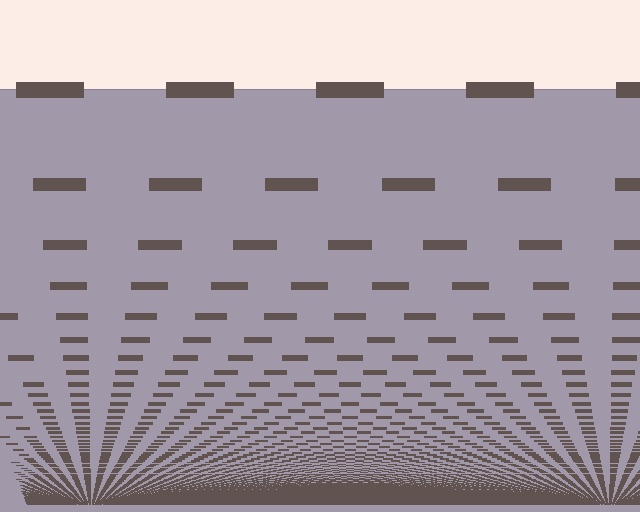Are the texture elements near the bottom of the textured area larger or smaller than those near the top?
Smaller. The gradient is inverted — elements near the bottom are smaller and denser.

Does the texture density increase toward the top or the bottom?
Density increases toward the bottom.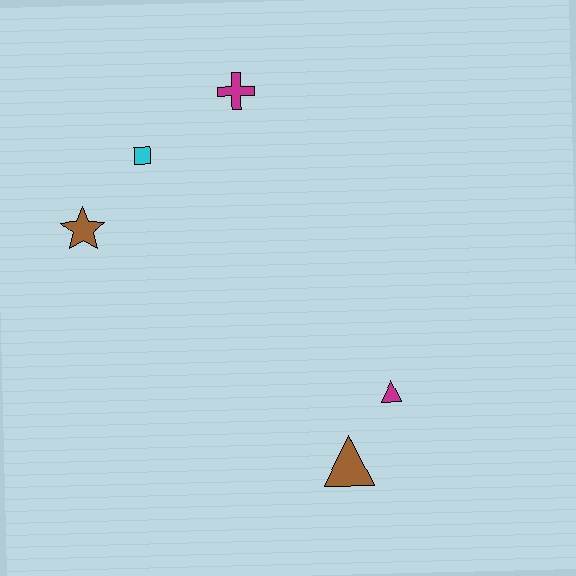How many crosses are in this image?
There is 1 cross.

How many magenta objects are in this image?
There are 2 magenta objects.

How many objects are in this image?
There are 5 objects.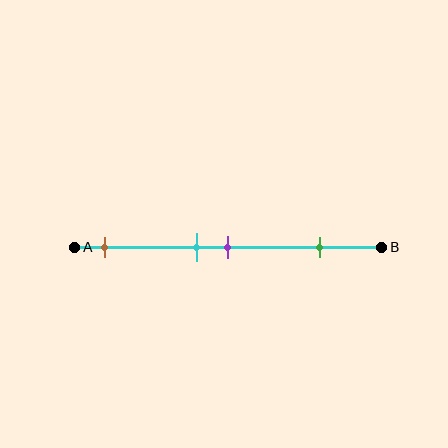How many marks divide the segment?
There are 4 marks dividing the segment.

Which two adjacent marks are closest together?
The cyan and purple marks are the closest adjacent pair.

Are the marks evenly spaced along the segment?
No, the marks are not evenly spaced.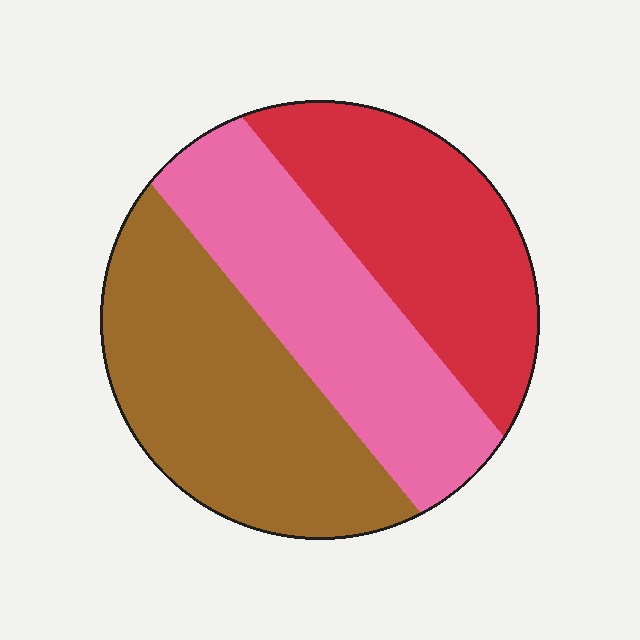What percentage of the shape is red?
Red covers 31% of the shape.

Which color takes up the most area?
Brown, at roughly 35%.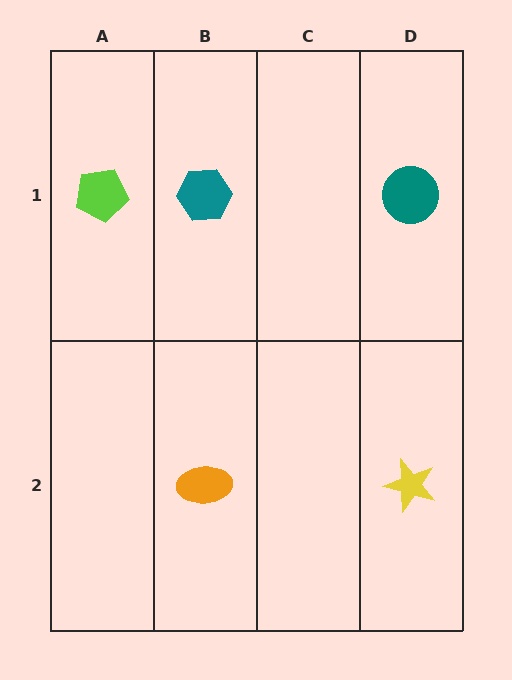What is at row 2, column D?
A yellow star.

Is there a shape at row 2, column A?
No, that cell is empty.